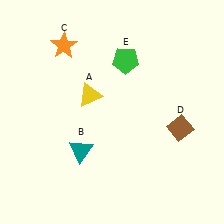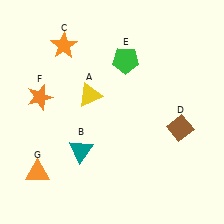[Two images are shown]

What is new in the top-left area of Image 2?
An orange star (F) was added in the top-left area of Image 2.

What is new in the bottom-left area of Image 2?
An orange triangle (G) was added in the bottom-left area of Image 2.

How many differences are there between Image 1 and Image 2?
There are 2 differences between the two images.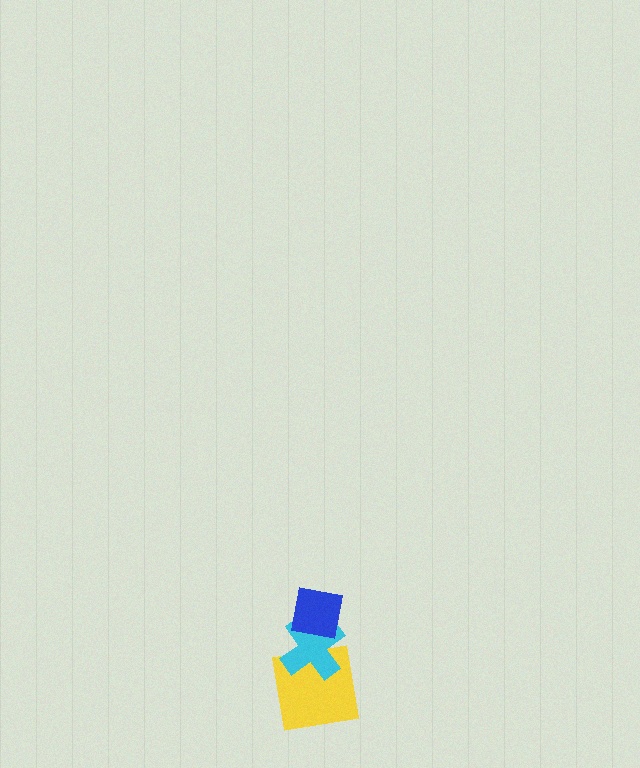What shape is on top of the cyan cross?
The blue square is on top of the cyan cross.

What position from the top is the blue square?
The blue square is 1st from the top.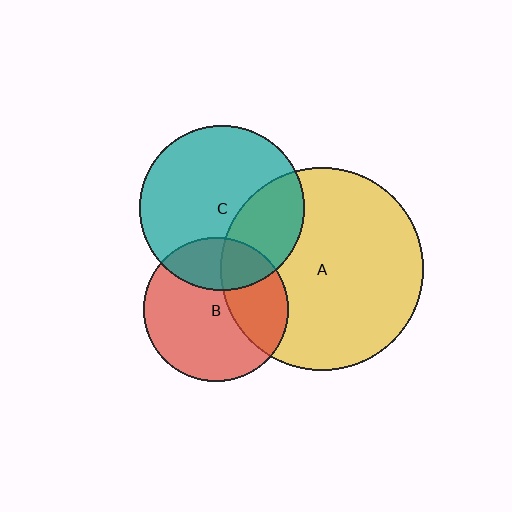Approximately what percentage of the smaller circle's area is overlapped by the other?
Approximately 30%.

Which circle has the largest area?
Circle A (yellow).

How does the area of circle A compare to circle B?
Approximately 2.0 times.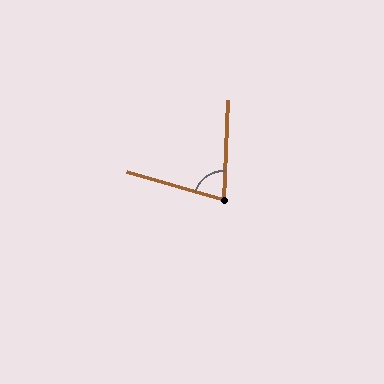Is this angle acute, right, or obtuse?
It is acute.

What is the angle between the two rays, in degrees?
Approximately 76 degrees.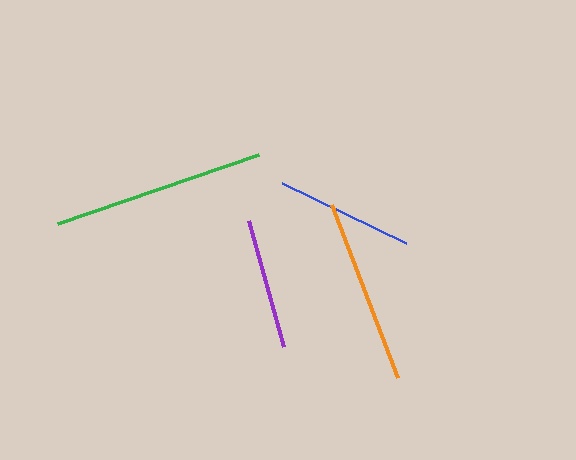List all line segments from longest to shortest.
From longest to shortest: green, orange, blue, purple.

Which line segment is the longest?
The green line is the longest at approximately 213 pixels.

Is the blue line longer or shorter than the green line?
The green line is longer than the blue line.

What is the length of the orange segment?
The orange segment is approximately 184 pixels long.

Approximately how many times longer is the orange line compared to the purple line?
The orange line is approximately 1.4 times the length of the purple line.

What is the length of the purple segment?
The purple segment is approximately 131 pixels long.